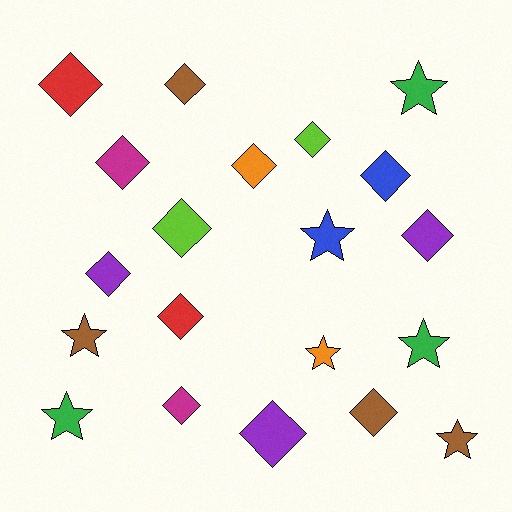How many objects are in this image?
There are 20 objects.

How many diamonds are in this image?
There are 13 diamonds.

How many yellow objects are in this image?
There are no yellow objects.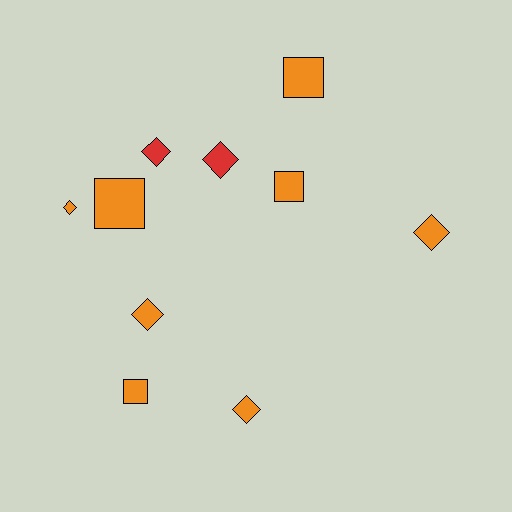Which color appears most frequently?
Orange, with 8 objects.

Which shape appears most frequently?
Diamond, with 6 objects.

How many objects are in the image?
There are 10 objects.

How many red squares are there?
There are no red squares.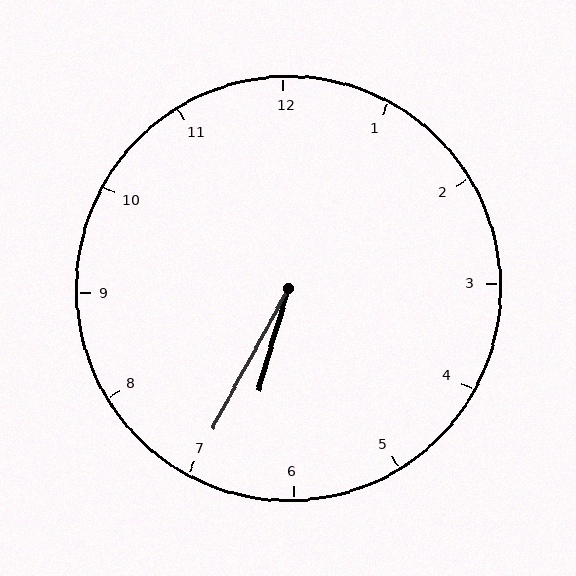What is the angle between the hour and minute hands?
Approximately 12 degrees.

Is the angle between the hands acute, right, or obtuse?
It is acute.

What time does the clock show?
6:35.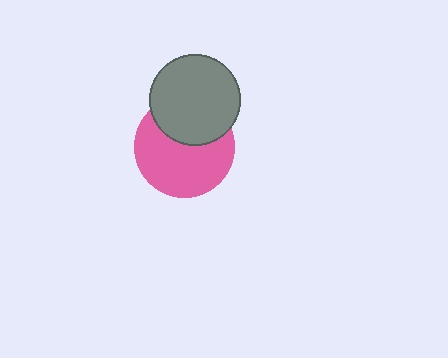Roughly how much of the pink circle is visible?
About half of it is visible (roughly 64%).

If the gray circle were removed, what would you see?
You would see the complete pink circle.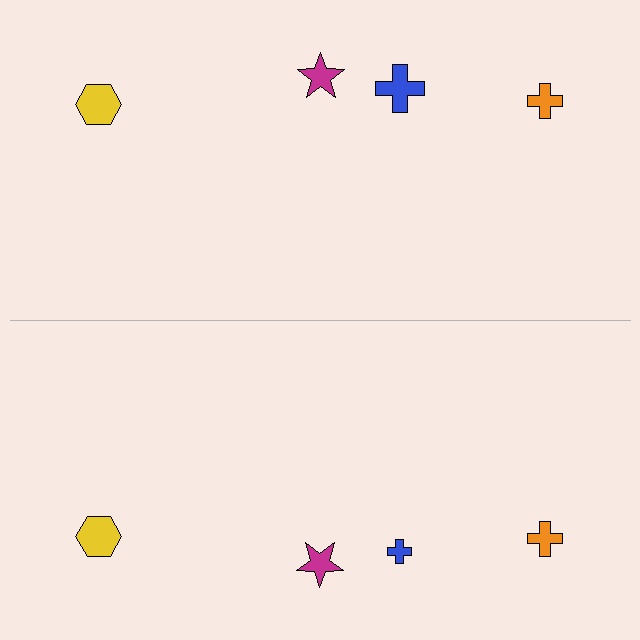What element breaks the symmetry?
The blue cross on the bottom side has a different size than its mirror counterpart.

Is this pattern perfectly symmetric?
No, the pattern is not perfectly symmetric. The blue cross on the bottom side has a different size than its mirror counterpart.